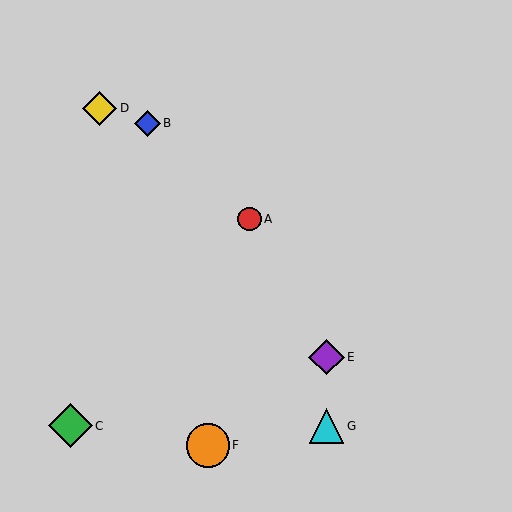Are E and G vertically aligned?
Yes, both are at x≈327.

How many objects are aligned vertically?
2 objects (E, G) are aligned vertically.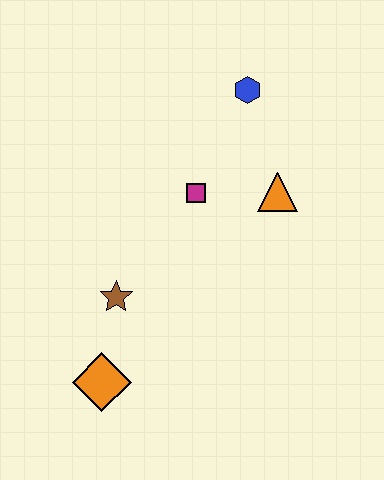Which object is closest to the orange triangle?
The magenta square is closest to the orange triangle.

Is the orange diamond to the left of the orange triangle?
Yes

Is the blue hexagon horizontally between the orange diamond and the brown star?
No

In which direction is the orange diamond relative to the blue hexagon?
The orange diamond is below the blue hexagon.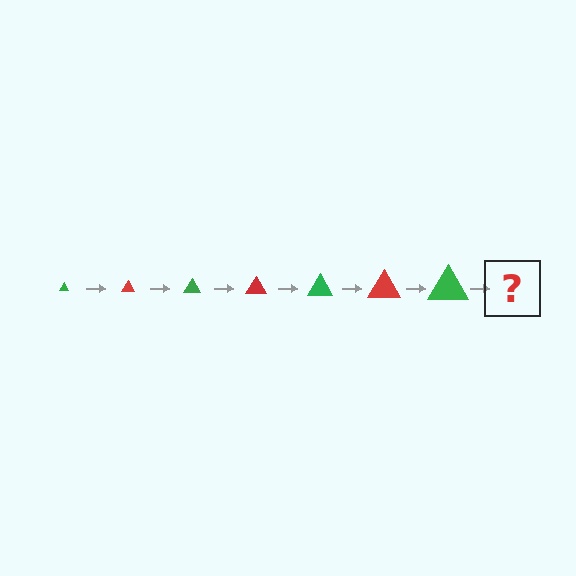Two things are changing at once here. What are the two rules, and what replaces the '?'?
The two rules are that the triangle grows larger each step and the color cycles through green and red. The '?' should be a red triangle, larger than the previous one.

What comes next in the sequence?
The next element should be a red triangle, larger than the previous one.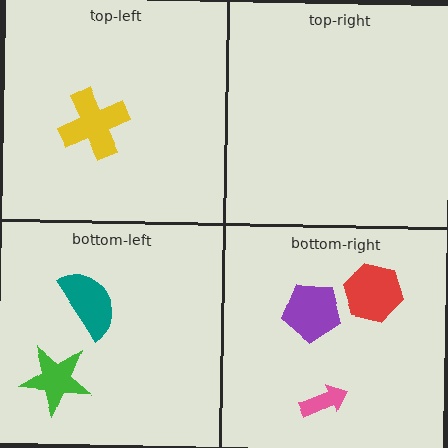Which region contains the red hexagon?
The bottom-right region.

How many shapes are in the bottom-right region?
3.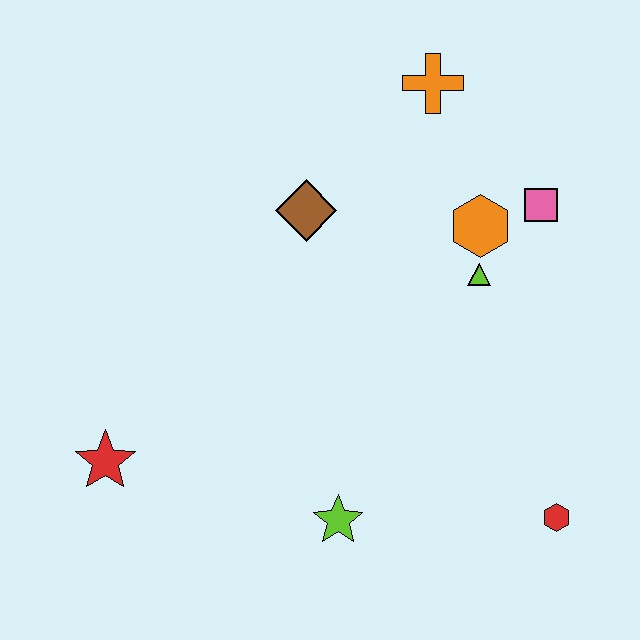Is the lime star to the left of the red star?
No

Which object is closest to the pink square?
The orange hexagon is closest to the pink square.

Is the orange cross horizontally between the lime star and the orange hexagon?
Yes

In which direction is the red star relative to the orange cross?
The red star is below the orange cross.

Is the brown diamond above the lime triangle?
Yes